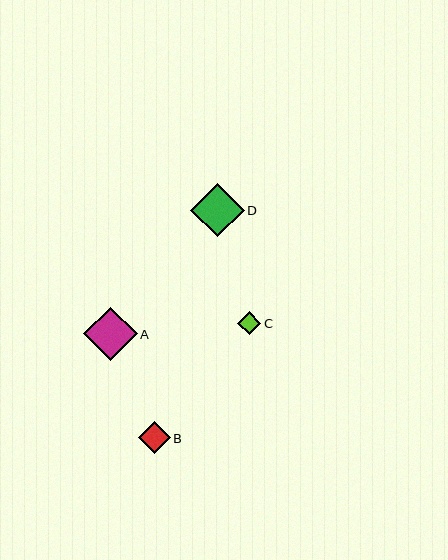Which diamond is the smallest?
Diamond C is the smallest with a size of approximately 23 pixels.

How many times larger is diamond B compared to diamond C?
Diamond B is approximately 1.4 times the size of diamond C.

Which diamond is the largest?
Diamond D is the largest with a size of approximately 54 pixels.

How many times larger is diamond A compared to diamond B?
Diamond A is approximately 1.7 times the size of diamond B.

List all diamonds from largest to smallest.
From largest to smallest: D, A, B, C.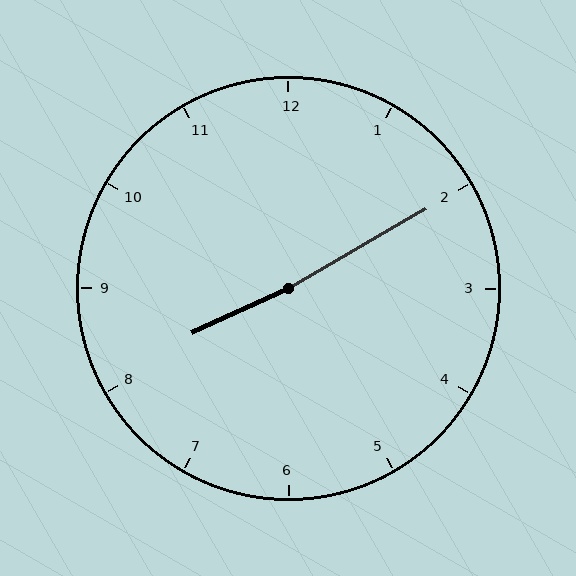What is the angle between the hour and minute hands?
Approximately 175 degrees.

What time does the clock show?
8:10.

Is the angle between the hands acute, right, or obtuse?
It is obtuse.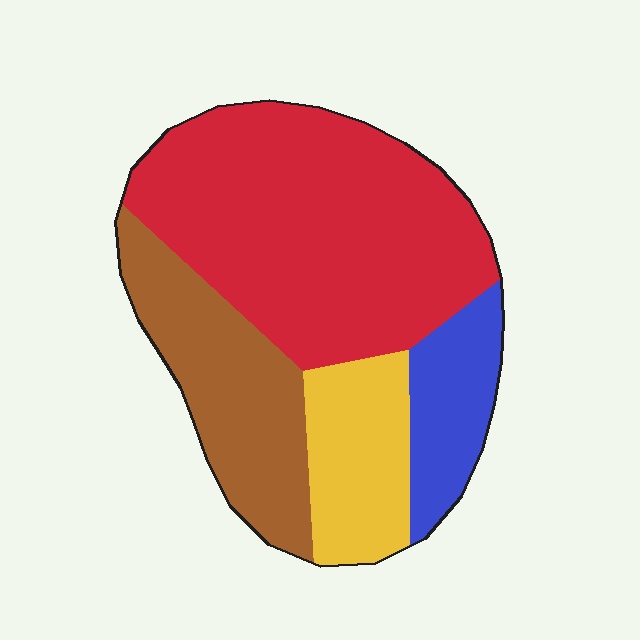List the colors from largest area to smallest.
From largest to smallest: red, brown, yellow, blue.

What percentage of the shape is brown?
Brown takes up about one quarter (1/4) of the shape.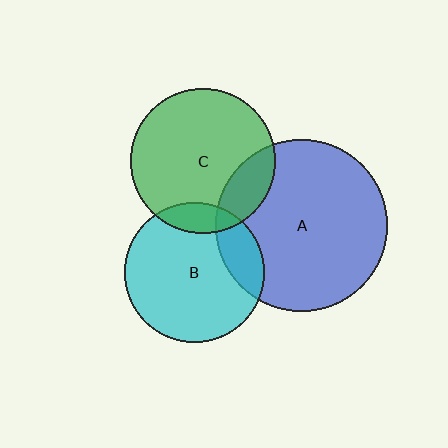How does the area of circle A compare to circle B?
Approximately 1.5 times.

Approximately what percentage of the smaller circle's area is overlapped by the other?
Approximately 20%.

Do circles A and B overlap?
Yes.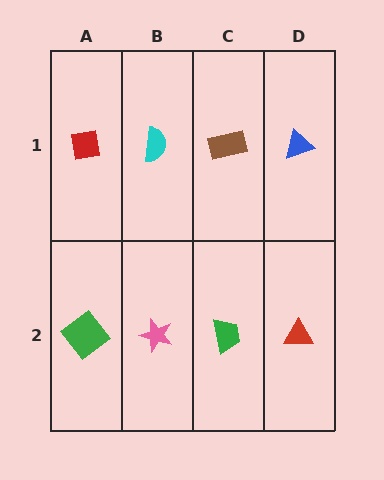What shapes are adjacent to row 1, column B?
A pink star (row 2, column B), a red square (row 1, column A), a brown rectangle (row 1, column C).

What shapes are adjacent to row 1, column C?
A green trapezoid (row 2, column C), a cyan semicircle (row 1, column B), a blue triangle (row 1, column D).